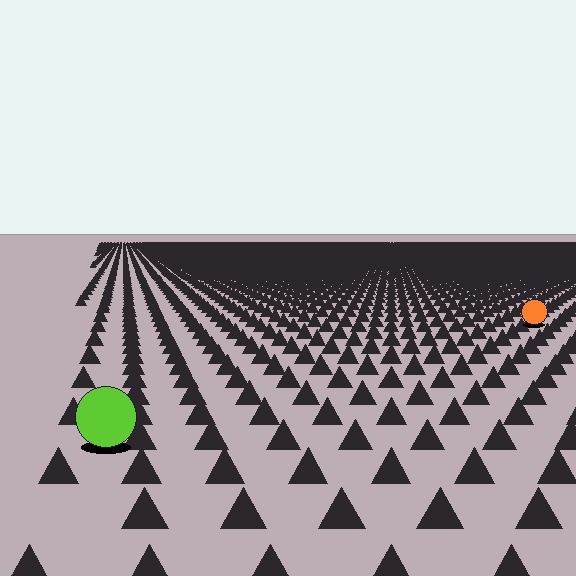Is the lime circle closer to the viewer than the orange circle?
Yes. The lime circle is closer — you can tell from the texture gradient: the ground texture is coarser near it.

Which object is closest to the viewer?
The lime circle is closest. The texture marks near it are larger and more spread out.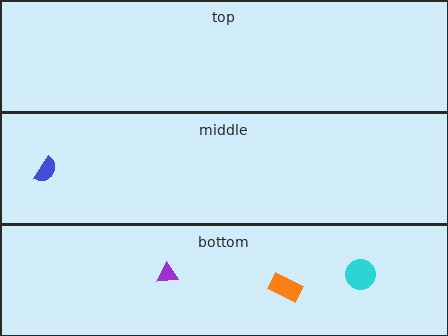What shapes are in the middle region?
The blue semicircle.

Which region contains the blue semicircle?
The middle region.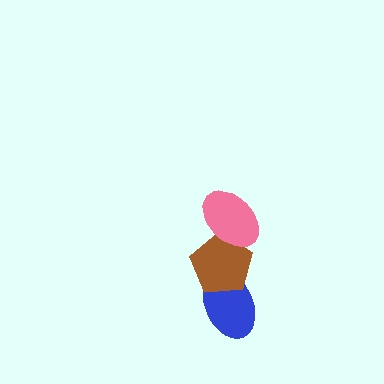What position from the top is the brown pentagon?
The brown pentagon is 2nd from the top.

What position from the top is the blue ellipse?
The blue ellipse is 3rd from the top.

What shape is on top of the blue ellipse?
The brown pentagon is on top of the blue ellipse.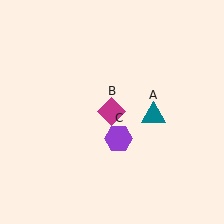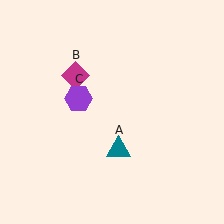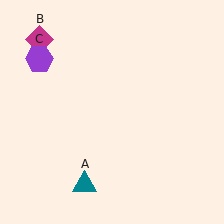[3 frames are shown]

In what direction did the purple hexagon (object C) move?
The purple hexagon (object C) moved up and to the left.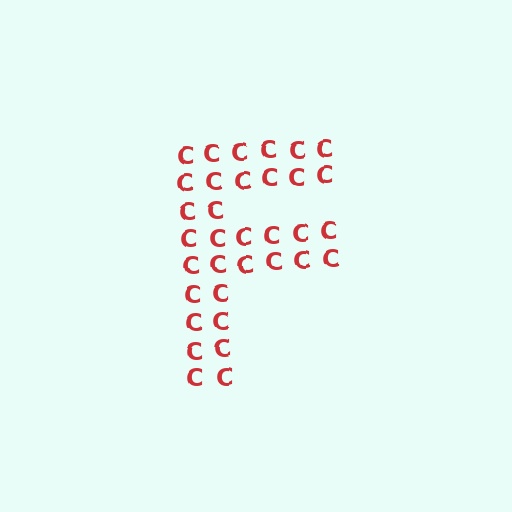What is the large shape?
The large shape is the letter F.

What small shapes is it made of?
It is made of small letter C's.